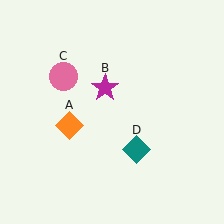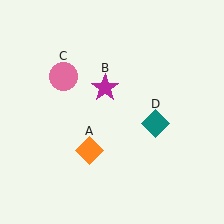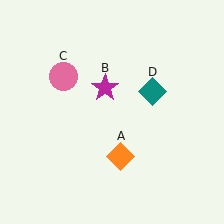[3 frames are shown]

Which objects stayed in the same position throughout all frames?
Magenta star (object B) and pink circle (object C) remained stationary.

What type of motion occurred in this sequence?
The orange diamond (object A), teal diamond (object D) rotated counterclockwise around the center of the scene.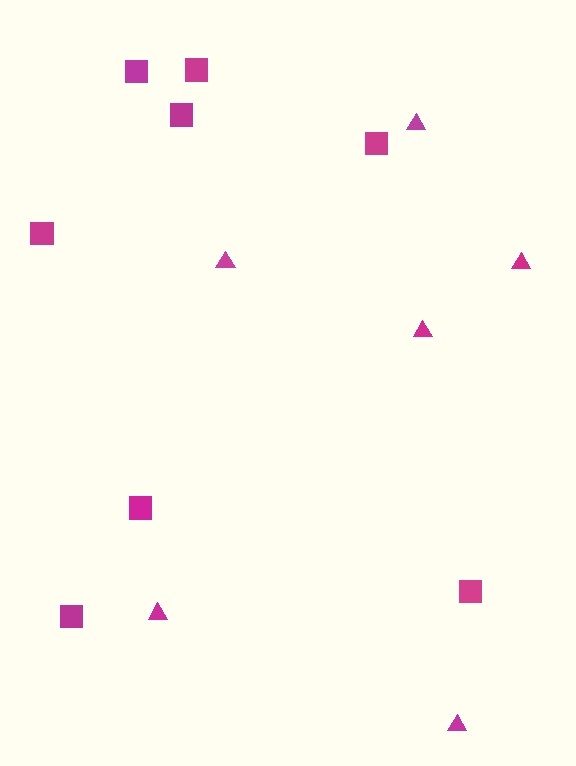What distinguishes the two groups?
There are 2 groups: one group of triangles (6) and one group of squares (8).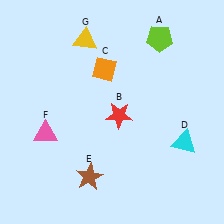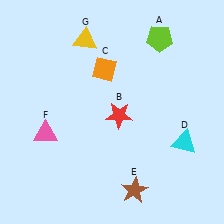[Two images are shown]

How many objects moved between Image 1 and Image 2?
1 object moved between the two images.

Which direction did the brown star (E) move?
The brown star (E) moved right.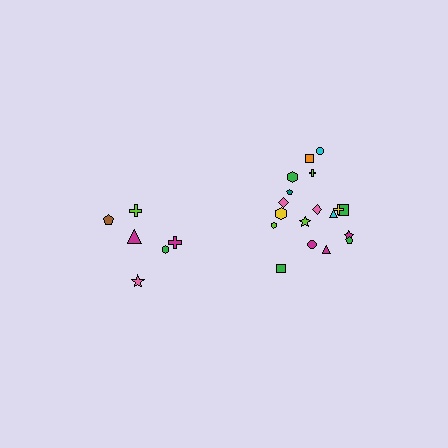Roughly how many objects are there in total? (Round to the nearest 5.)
Roughly 25 objects in total.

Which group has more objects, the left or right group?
The right group.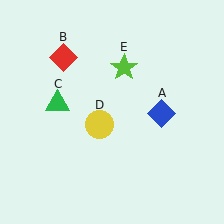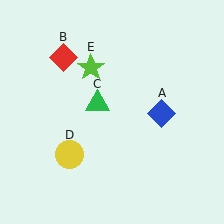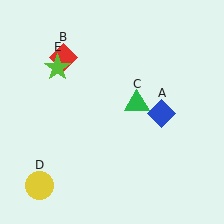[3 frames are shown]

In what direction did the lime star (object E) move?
The lime star (object E) moved left.